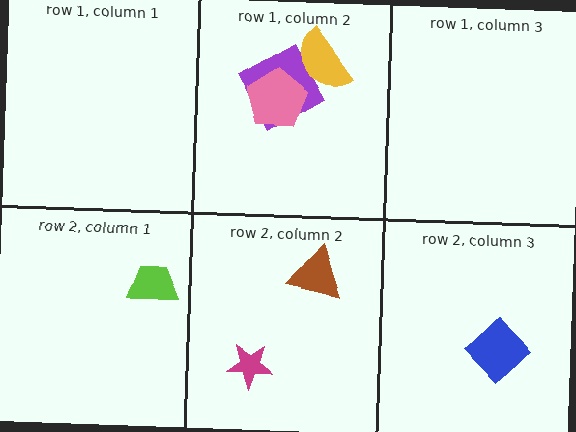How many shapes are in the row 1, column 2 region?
3.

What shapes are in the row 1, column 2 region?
The purple square, the pink pentagon, the yellow semicircle.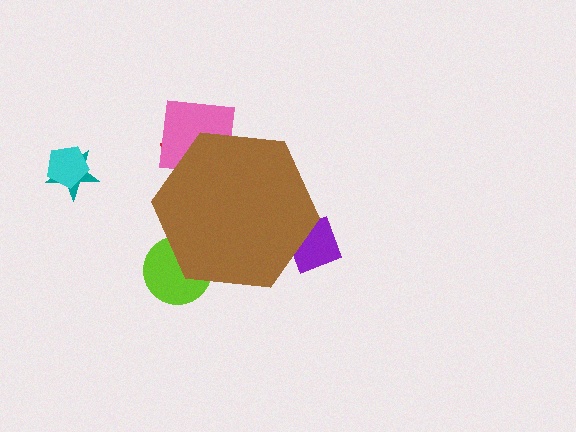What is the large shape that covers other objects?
A brown hexagon.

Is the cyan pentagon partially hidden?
No, the cyan pentagon is fully visible.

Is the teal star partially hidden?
No, the teal star is fully visible.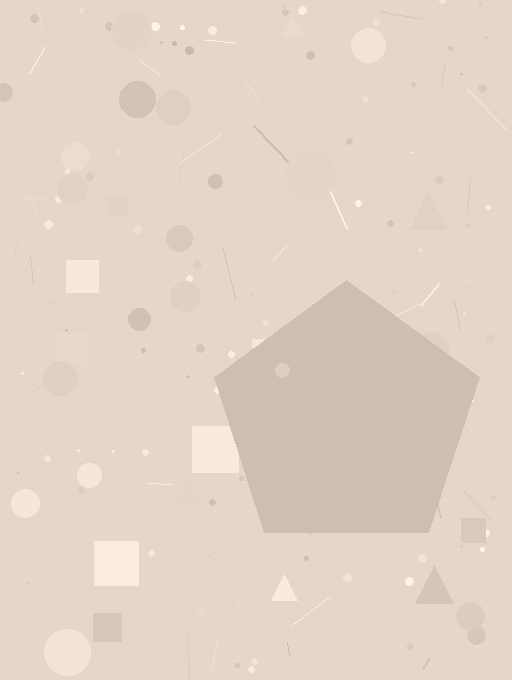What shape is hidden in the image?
A pentagon is hidden in the image.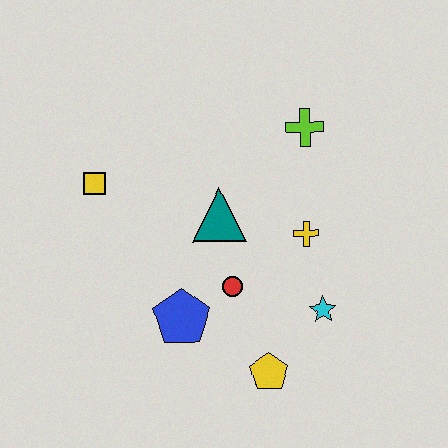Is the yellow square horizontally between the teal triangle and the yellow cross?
No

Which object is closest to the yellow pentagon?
The cyan star is closest to the yellow pentagon.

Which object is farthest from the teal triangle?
The yellow pentagon is farthest from the teal triangle.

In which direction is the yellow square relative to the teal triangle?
The yellow square is to the left of the teal triangle.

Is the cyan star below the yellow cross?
Yes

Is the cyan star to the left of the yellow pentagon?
No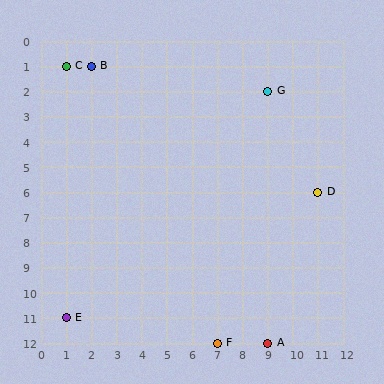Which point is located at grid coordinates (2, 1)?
Point B is at (2, 1).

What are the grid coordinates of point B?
Point B is at grid coordinates (2, 1).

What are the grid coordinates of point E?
Point E is at grid coordinates (1, 11).